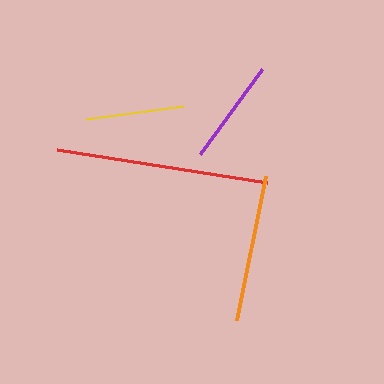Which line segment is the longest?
The red line is the longest at approximately 213 pixels.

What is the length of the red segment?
The red segment is approximately 213 pixels long.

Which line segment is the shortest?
The yellow line is the shortest at approximately 98 pixels.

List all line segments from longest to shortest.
From longest to shortest: red, orange, purple, yellow.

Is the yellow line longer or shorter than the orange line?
The orange line is longer than the yellow line.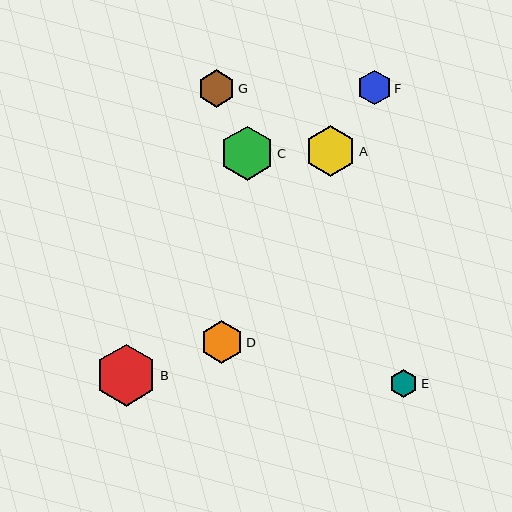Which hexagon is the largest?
Hexagon B is the largest with a size of approximately 62 pixels.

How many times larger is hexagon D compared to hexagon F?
Hexagon D is approximately 1.2 times the size of hexagon F.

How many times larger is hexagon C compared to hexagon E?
Hexagon C is approximately 1.9 times the size of hexagon E.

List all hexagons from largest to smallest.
From largest to smallest: B, C, A, D, G, F, E.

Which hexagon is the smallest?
Hexagon E is the smallest with a size of approximately 28 pixels.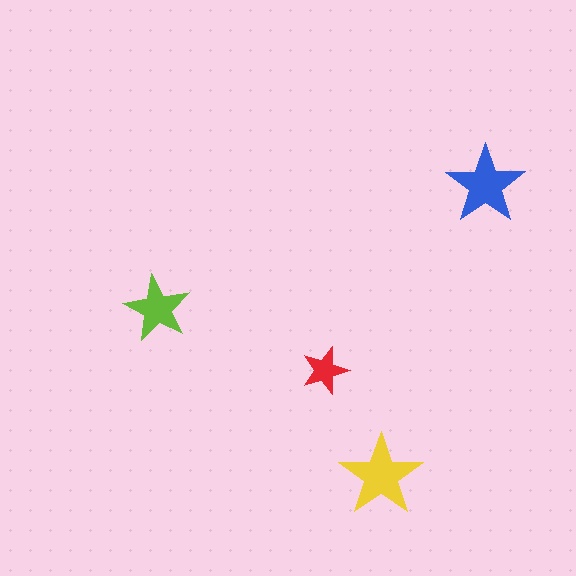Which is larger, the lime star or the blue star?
The blue one.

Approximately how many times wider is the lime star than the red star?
About 1.5 times wider.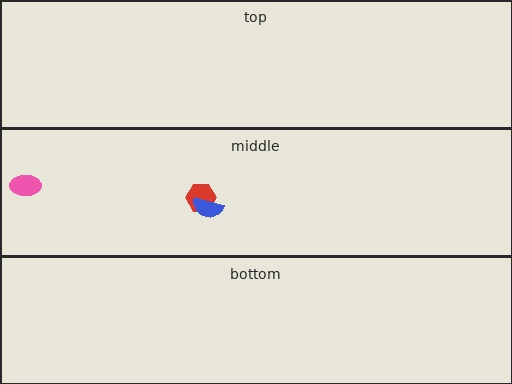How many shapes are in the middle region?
3.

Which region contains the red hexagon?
The middle region.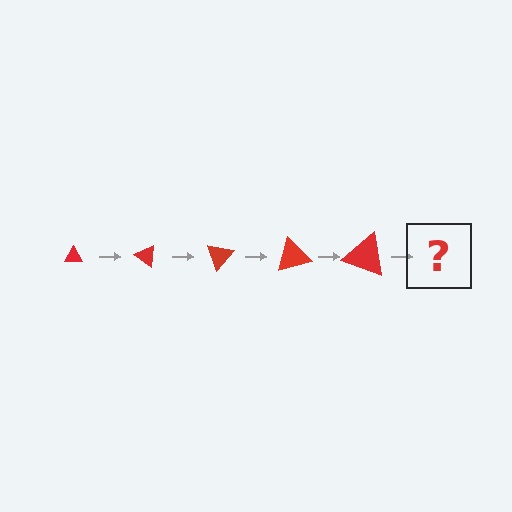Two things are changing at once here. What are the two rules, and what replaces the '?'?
The two rules are that the triangle grows larger each step and it rotates 35 degrees each step. The '?' should be a triangle, larger than the previous one and rotated 175 degrees from the start.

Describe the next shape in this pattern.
It should be a triangle, larger than the previous one and rotated 175 degrees from the start.